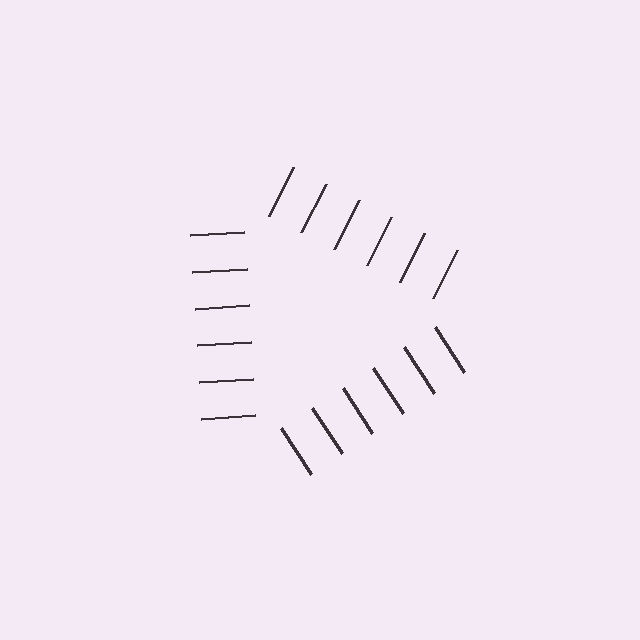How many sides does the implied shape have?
3 sides — the line-ends trace a triangle.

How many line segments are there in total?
18 — 6 along each of the 3 edges.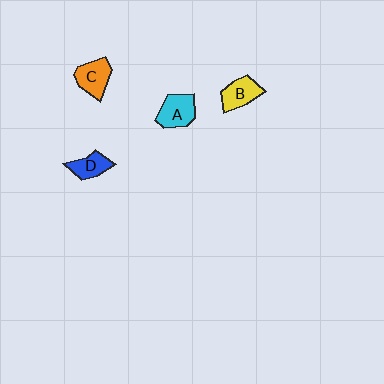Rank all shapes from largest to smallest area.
From largest to smallest: A (cyan), C (orange), B (yellow), D (blue).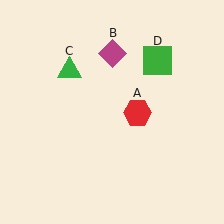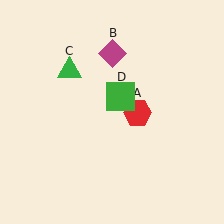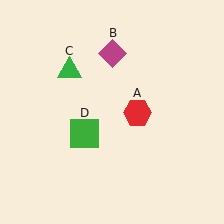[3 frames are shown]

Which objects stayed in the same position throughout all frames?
Red hexagon (object A) and magenta diamond (object B) and green triangle (object C) remained stationary.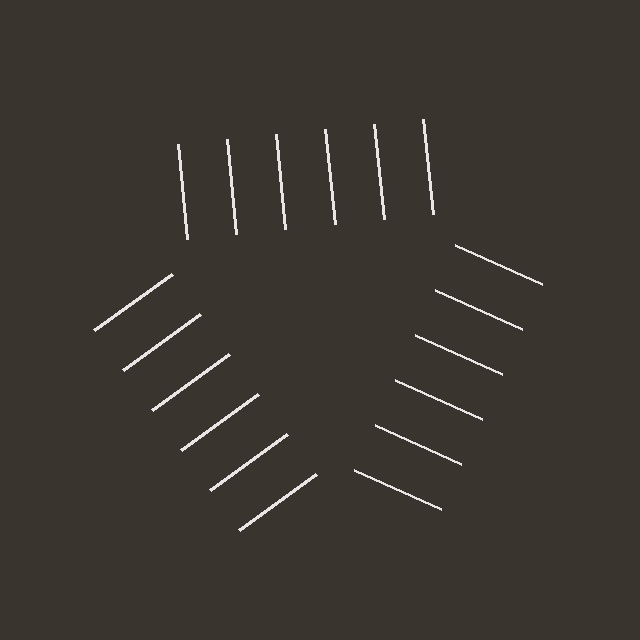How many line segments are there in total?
18 — 6 along each of the 3 edges.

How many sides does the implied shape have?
3 sides — the line-ends trace a triangle.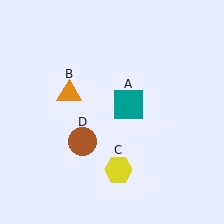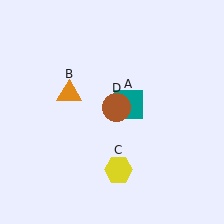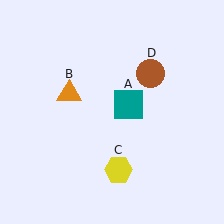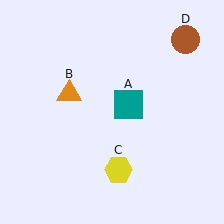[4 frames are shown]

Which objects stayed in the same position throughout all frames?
Teal square (object A) and orange triangle (object B) and yellow hexagon (object C) remained stationary.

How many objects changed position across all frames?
1 object changed position: brown circle (object D).